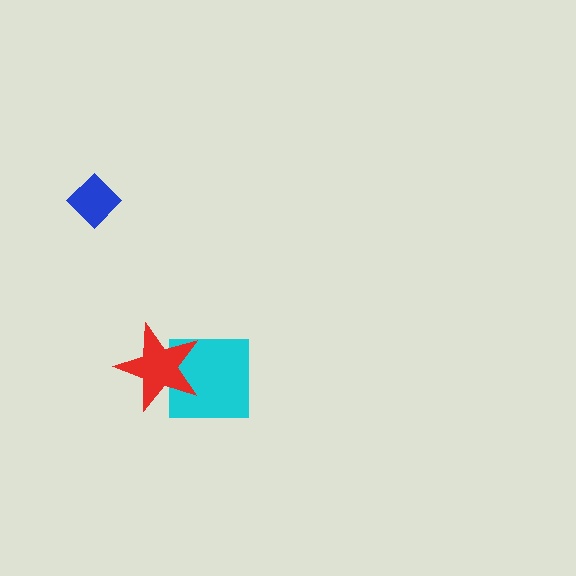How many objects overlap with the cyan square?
1 object overlaps with the cyan square.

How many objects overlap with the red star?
1 object overlaps with the red star.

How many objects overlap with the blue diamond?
0 objects overlap with the blue diamond.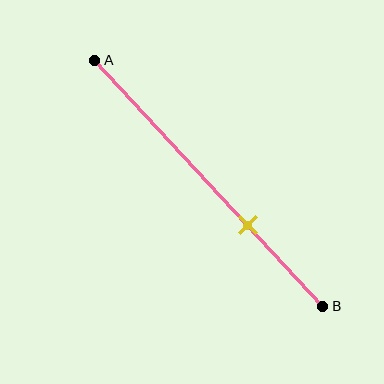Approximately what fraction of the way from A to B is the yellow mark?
The yellow mark is approximately 65% of the way from A to B.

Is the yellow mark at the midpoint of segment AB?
No, the mark is at about 65% from A, not at the 50% midpoint.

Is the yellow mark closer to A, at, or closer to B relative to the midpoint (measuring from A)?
The yellow mark is closer to point B than the midpoint of segment AB.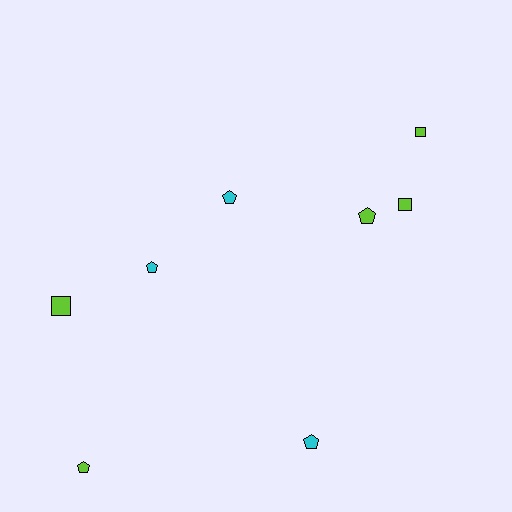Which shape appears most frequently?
Pentagon, with 5 objects.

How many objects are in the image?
There are 8 objects.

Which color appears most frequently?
Lime, with 5 objects.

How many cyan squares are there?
There are no cyan squares.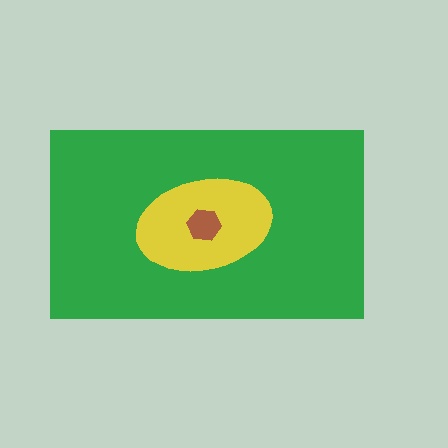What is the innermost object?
The brown hexagon.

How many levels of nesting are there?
3.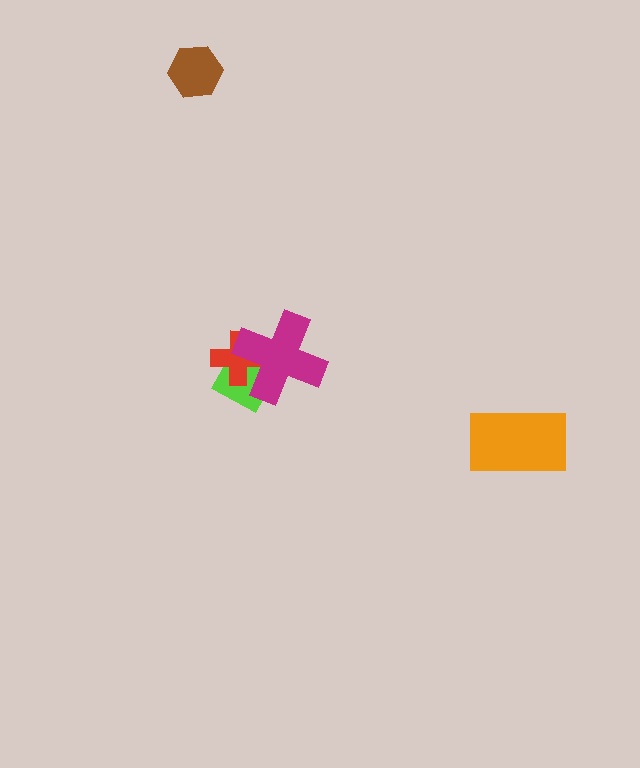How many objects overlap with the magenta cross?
2 objects overlap with the magenta cross.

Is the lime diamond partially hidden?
Yes, it is partially covered by another shape.